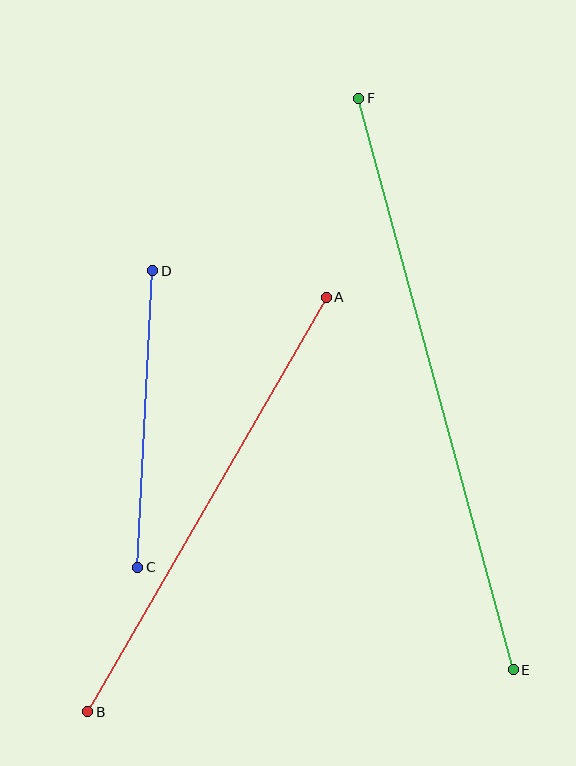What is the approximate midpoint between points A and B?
The midpoint is at approximately (207, 504) pixels.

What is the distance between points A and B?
The distance is approximately 478 pixels.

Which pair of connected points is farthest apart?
Points E and F are farthest apart.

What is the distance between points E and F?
The distance is approximately 592 pixels.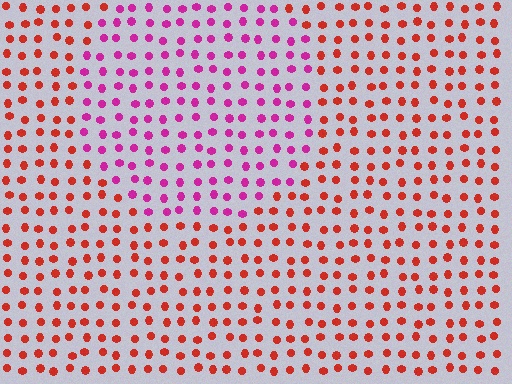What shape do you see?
I see a circle.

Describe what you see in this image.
The image is filled with small red elements in a uniform arrangement. A circle-shaped region is visible where the elements are tinted to a slightly different hue, forming a subtle color boundary.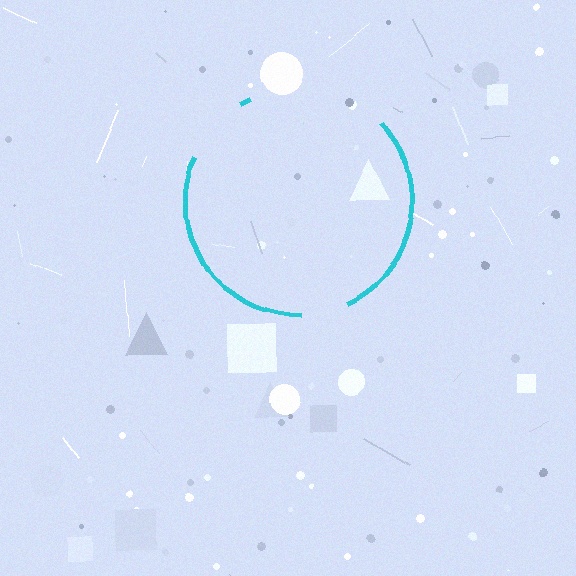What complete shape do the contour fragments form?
The contour fragments form a circle.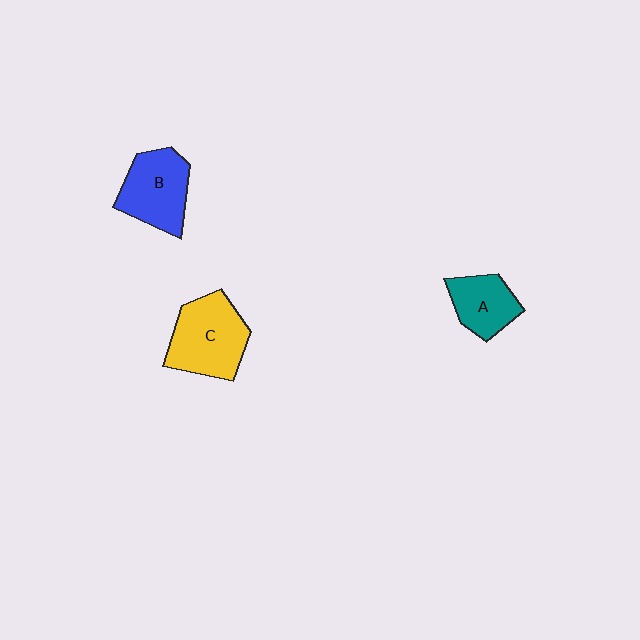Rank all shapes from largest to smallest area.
From largest to smallest: C (yellow), B (blue), A (teal).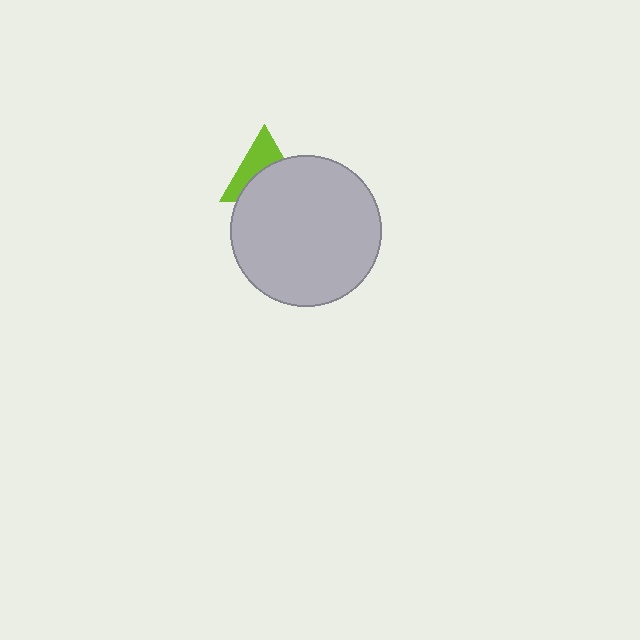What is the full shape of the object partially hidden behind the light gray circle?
The partially hidden object is a lime triangle.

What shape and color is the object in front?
The object in front is a light gray circle.